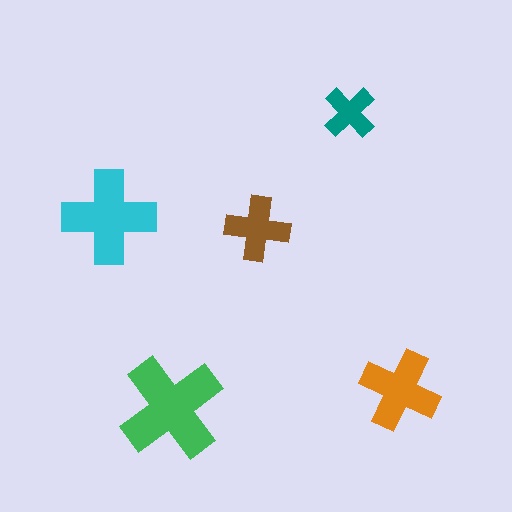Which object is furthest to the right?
The orange cross is rightmost.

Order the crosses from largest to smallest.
the green one, the cyan one, the orange one, the brown one, the teal one.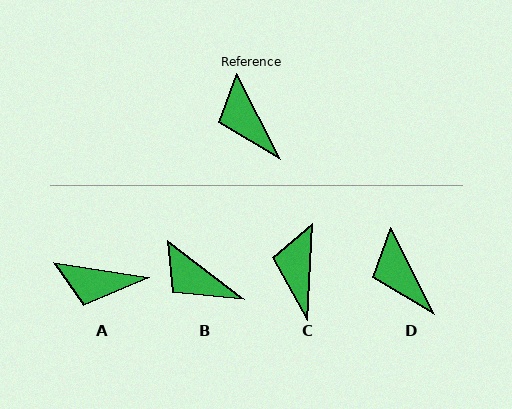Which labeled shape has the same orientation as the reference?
D.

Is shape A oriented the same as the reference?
No, it is off by about 54 degrees.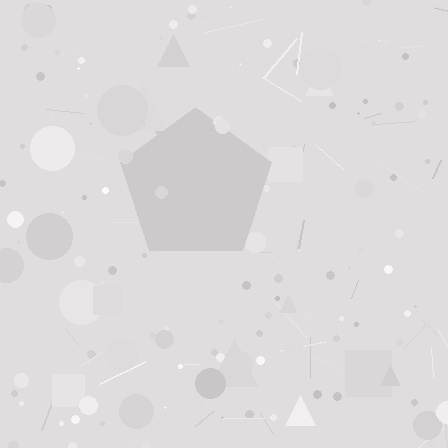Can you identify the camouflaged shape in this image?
The camouflaged shape is a pentagon.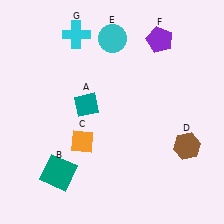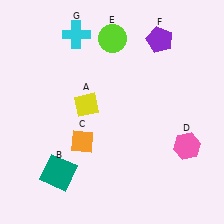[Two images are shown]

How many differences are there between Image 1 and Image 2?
There are 3 differences between the two images.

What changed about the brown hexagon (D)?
In Image 1, D is brown. In Image 2, it changed to pink.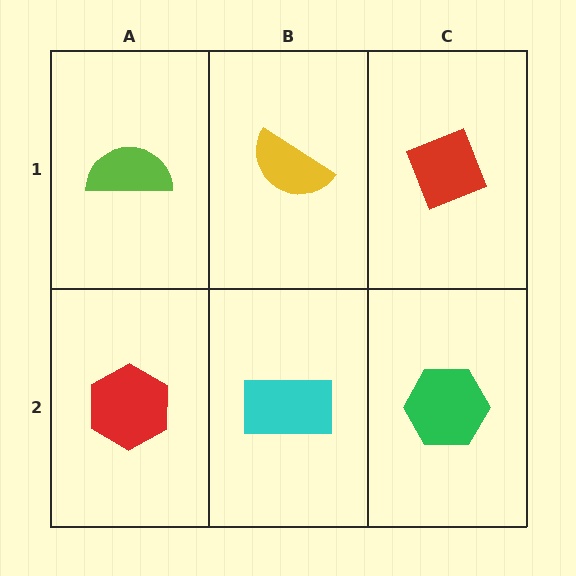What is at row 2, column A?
A red hexagon.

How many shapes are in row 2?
3 shapes.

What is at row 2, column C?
A green hexagon.